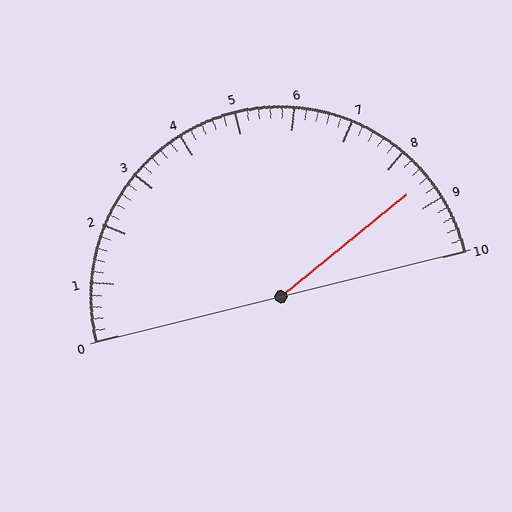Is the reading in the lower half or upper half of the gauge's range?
The reading is in the upper half of the range (0 to 10).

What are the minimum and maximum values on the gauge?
The gauge ranges from 0 to 10.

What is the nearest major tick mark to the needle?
The nearest major tick mark is 9.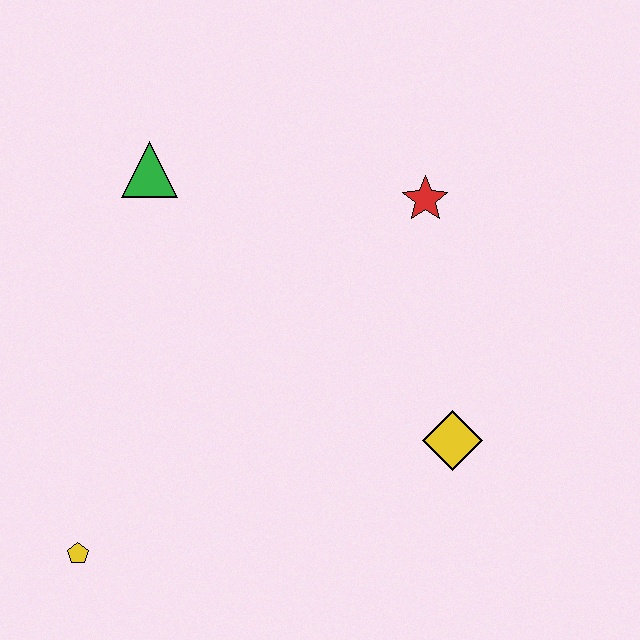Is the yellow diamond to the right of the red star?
Yes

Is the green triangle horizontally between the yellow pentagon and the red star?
Yes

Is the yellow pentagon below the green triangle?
Yes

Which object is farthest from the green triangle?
The yellow diamond is farthest from the green triangle.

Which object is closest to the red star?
The yellow diamond is closest to the red star.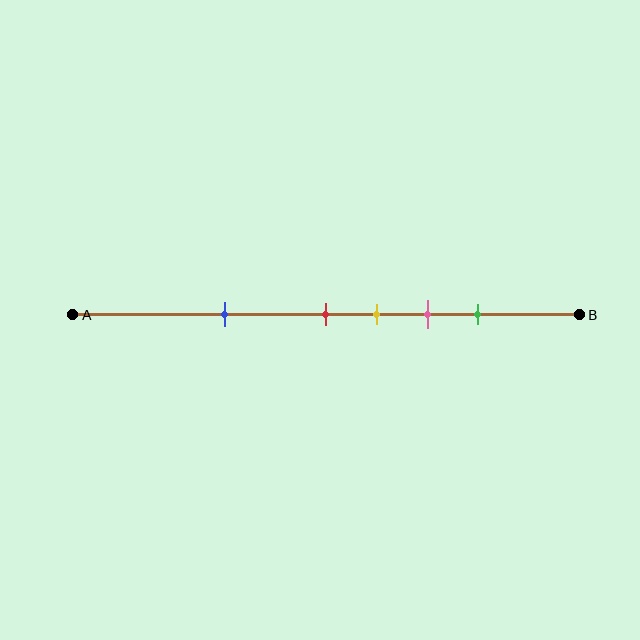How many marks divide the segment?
There are 5 marks dividing the segment.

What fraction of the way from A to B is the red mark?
The red mark is approximately 50% (0.5) of the way from A to B.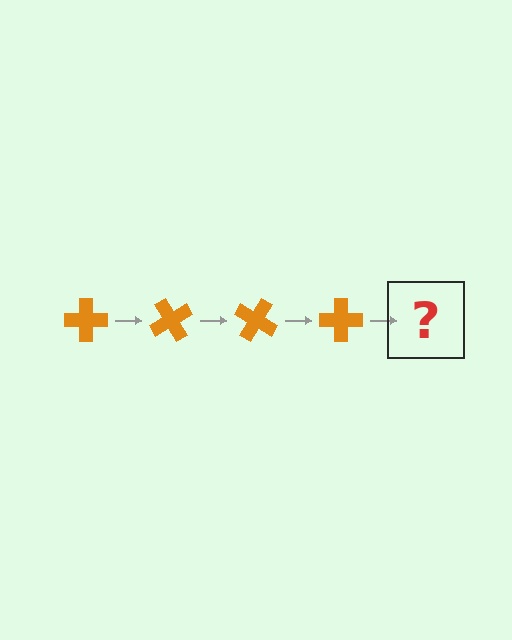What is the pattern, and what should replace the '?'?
The pattern is that the cross rotates 60 degrees each step. The '?' should be an orange cross rotated 240 degrees.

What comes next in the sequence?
The next element should be an orange cross rotated 240 degrees.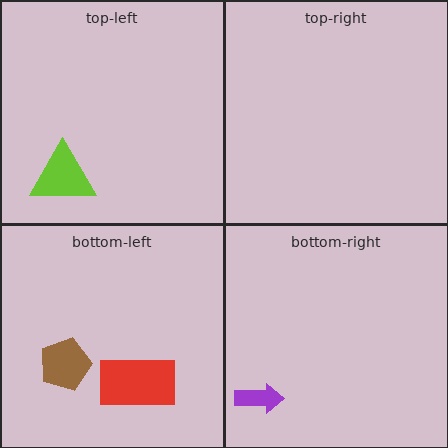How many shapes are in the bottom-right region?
1.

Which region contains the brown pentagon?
The bottom-left region.